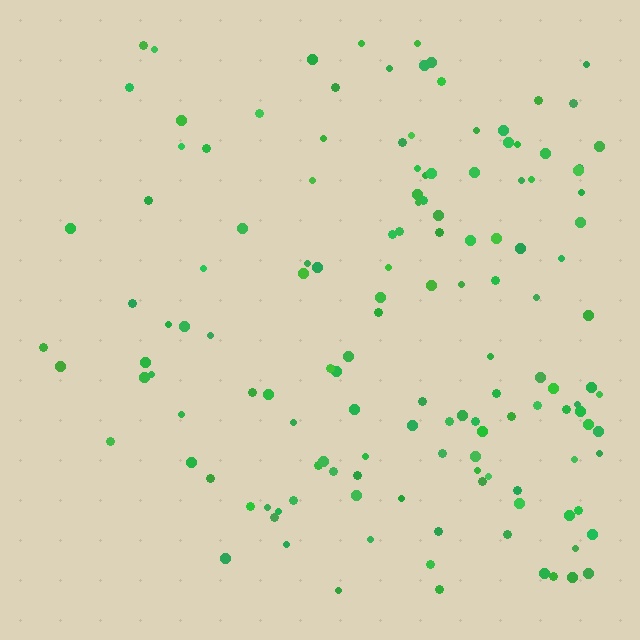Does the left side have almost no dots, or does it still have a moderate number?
Still a moderate number, just noticeably fewer than the right.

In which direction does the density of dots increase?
From left to right, with the right side densest.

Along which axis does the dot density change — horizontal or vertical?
Horizontal.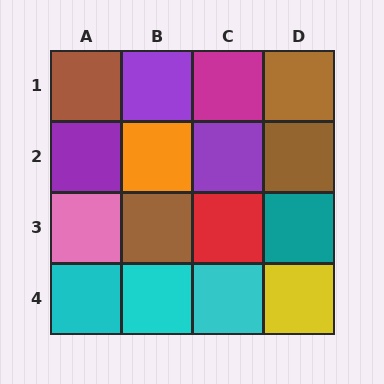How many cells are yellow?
1 cell is yellow.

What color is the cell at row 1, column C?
Magenta.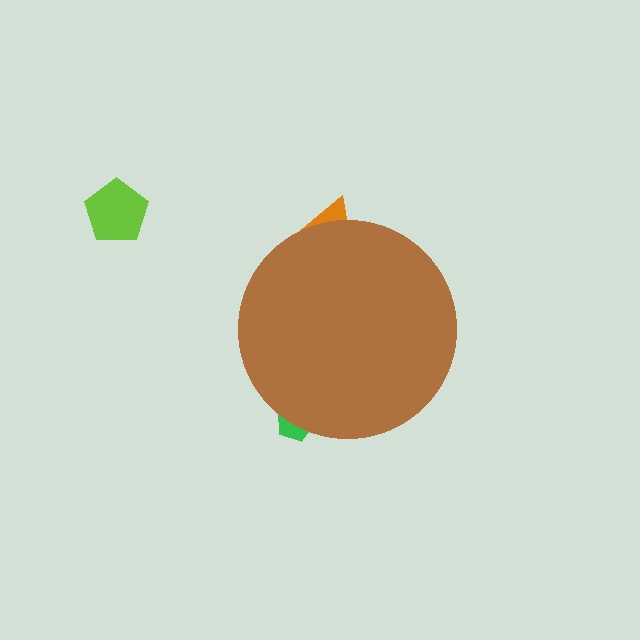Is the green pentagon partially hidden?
Yes, the green pentagon is partially hidden behind the brown circle.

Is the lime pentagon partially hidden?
No, the lime pentagon is fully visible.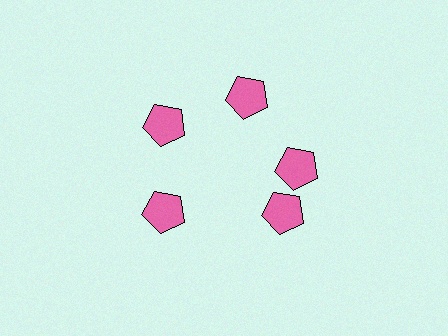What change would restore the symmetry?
The symmetry would be restored by rotating it back into even spacing with its neighbors so that all 5 pentagons sit at equal angles and equal distance from the center.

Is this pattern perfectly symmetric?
No. The 5 pink pentagons are arranged in a ring, but one element near the 5 o'clock position is rotated out of alignment along the ring, breaking the 5-fold rotational symmetry.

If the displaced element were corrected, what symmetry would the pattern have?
It would have 5-fold rotational symmetry — the pattern would map onto itself every 72 degrees.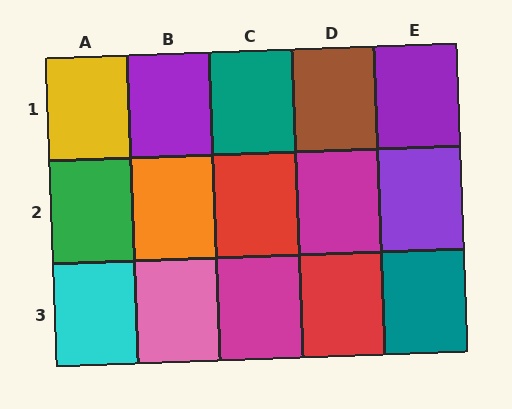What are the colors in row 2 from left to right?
Green, orange, red, magenta, purple.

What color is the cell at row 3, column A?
Cyan.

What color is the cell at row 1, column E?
Purple.